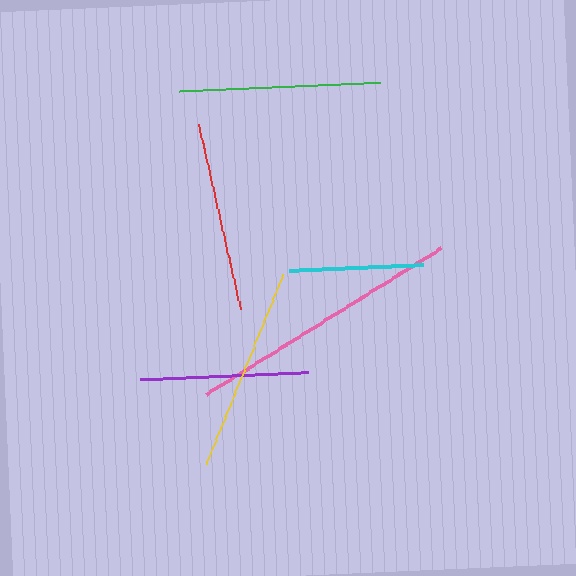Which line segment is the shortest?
The cyan line is the shortest at approximately 134 pixels.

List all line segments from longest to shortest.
From longest to shortest: pink, yellow, green, red, purple, cyan.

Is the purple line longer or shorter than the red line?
The red line is longer than the purple line.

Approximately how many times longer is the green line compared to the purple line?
The green line is approximately 1.2 times the length of the purple line.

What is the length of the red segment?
The red segment is approximately 191 pixels long.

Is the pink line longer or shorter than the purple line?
The pink line is longer than the purple line.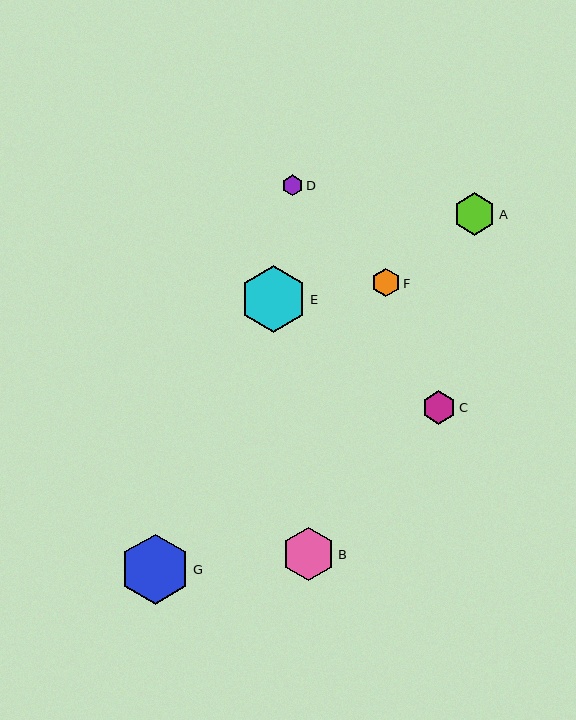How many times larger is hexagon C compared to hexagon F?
Hexagon C is approximately 1.2 times the size of hexagon F.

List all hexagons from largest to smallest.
From largest to smallest: G, E, B, A, C, F, D.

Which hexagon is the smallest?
Hexagon D is the smallest with a size of approximately 21 pixels.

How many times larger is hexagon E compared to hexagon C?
Hexagon E is approximately 2.0 times the size of hexagon C.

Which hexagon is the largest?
Hexagon G is the largest with a size of approximately 70 pixels.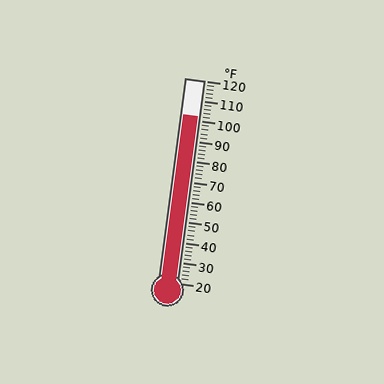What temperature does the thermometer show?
The thermometer shows approximately 102°F.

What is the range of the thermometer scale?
The thermometer scale ranges from 20°F to 120°F.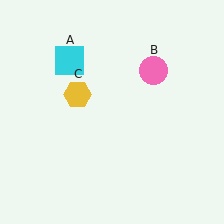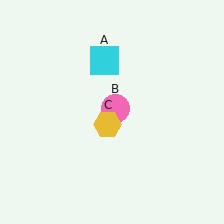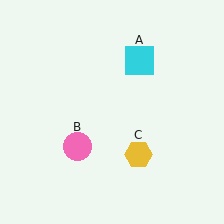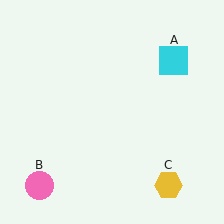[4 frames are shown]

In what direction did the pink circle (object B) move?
The pink circle (object B) moved down and to the left.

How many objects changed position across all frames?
3 objects changed position: cyan square (object A), pink circle (object B), yellow hexagon (object C).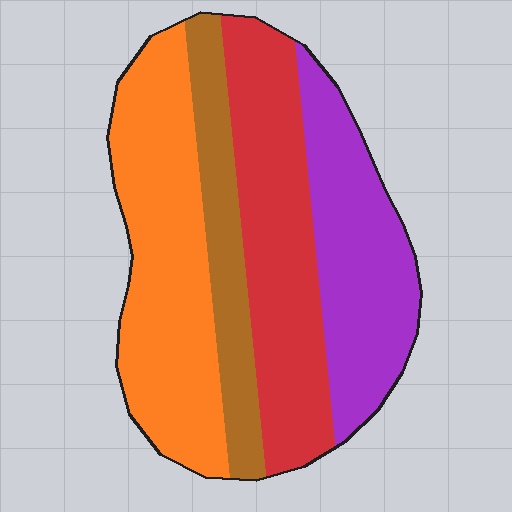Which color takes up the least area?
Brown, at roughly 15%.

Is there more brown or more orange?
Orange.